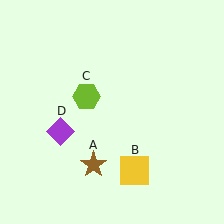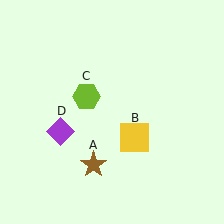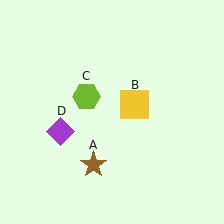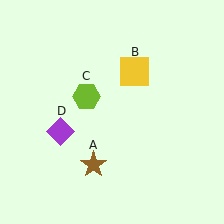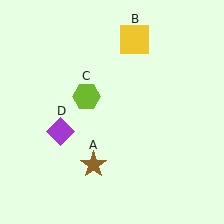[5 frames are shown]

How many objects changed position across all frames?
1 object changed position: yellow square (object B).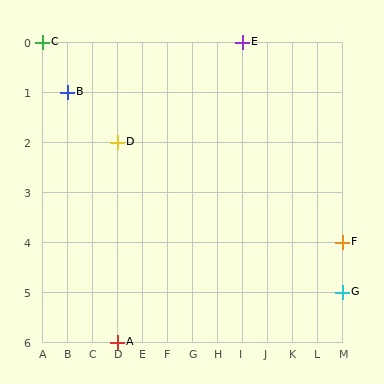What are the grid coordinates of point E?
Point E is at grid coordinates (I, 0).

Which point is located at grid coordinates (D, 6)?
Point A is at (D, 6).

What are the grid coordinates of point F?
Point F is at grid coordinates (M, 4).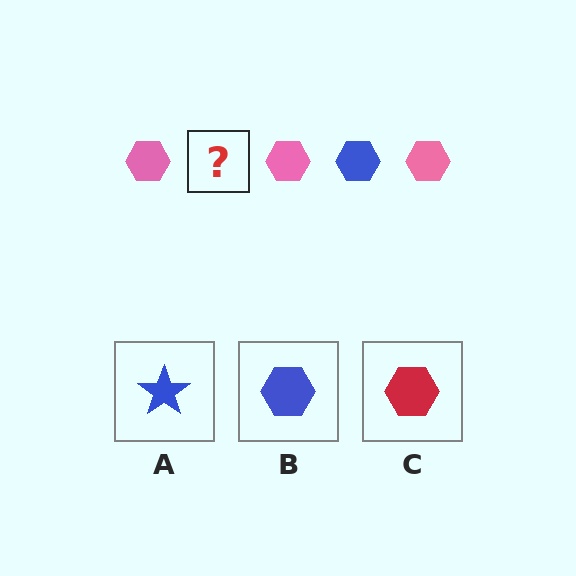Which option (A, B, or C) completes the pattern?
B.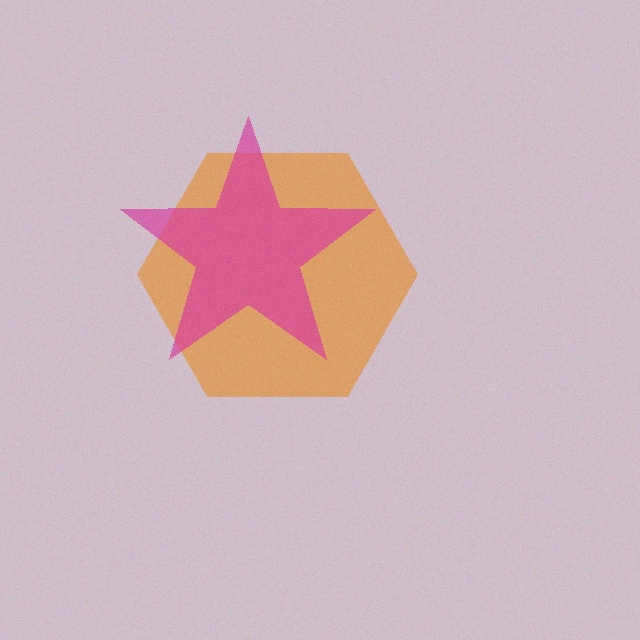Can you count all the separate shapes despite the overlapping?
Yes, there are 2 separate shapes.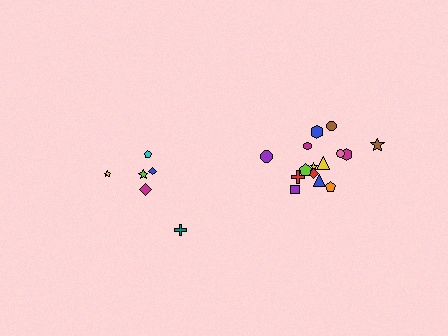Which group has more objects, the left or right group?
The right group.